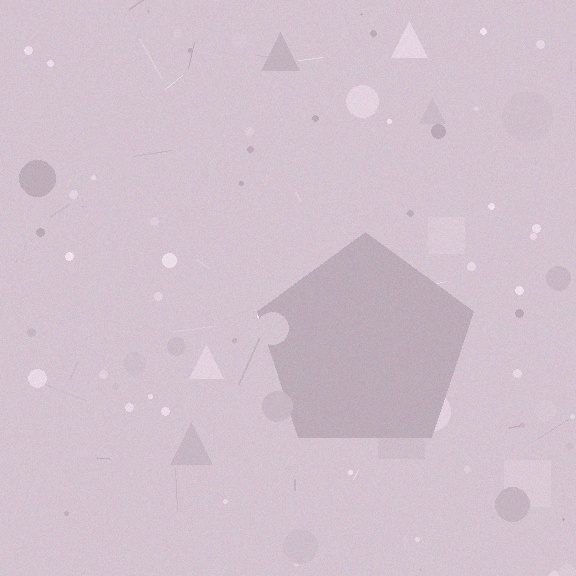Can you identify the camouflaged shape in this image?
The camouflaged shape is a pentagon.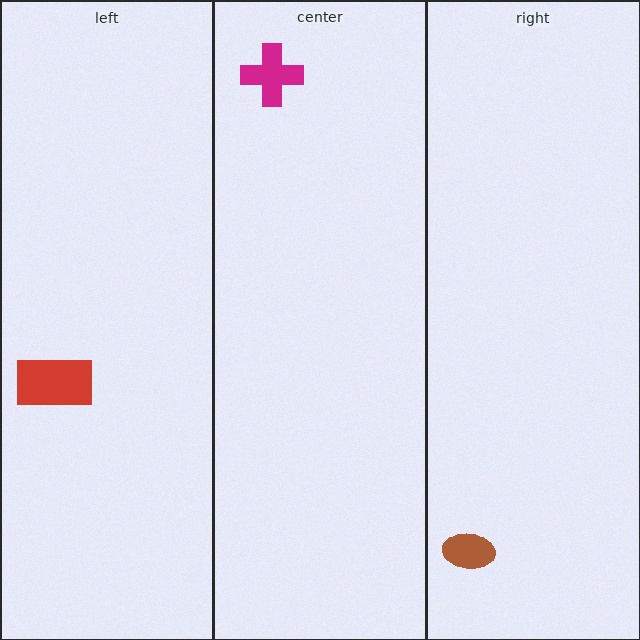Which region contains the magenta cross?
The center region.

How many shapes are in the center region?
1.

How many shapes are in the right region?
1.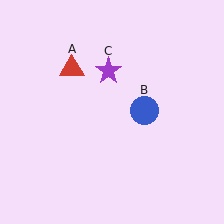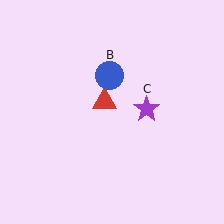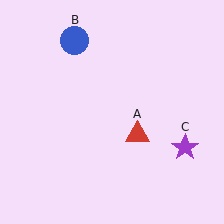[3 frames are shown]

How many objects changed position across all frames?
3 objects changed position: red triangle (object A), blue circle (object B), purple star (object C).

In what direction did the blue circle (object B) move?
The blue circle (object B) moved up and to the left.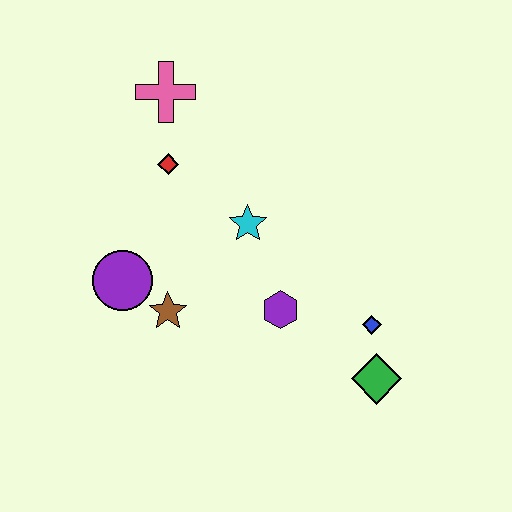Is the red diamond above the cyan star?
Yes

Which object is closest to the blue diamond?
The green diamond is closest to the blue diamond.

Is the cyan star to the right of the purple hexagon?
No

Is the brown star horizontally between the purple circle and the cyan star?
Yes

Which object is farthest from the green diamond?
The pink cross is farthest from the green diamond.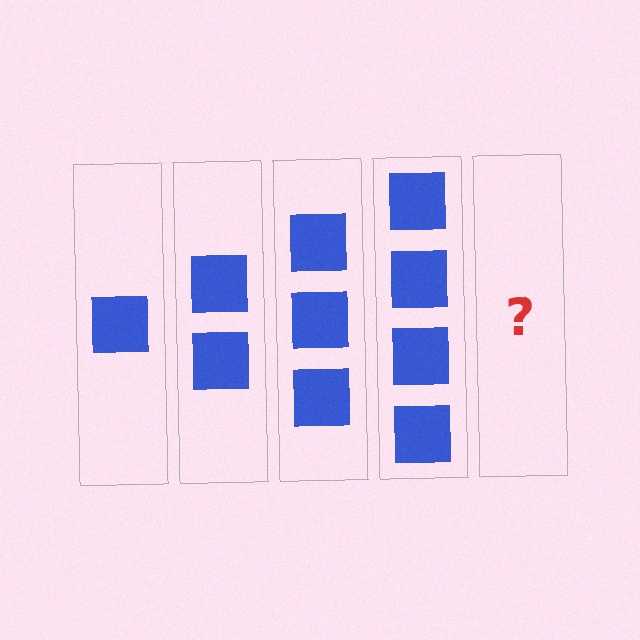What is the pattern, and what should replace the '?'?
The pattern is that each step adds one more square. The '?' should be 5 squares.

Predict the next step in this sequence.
The next step is 5 squares.